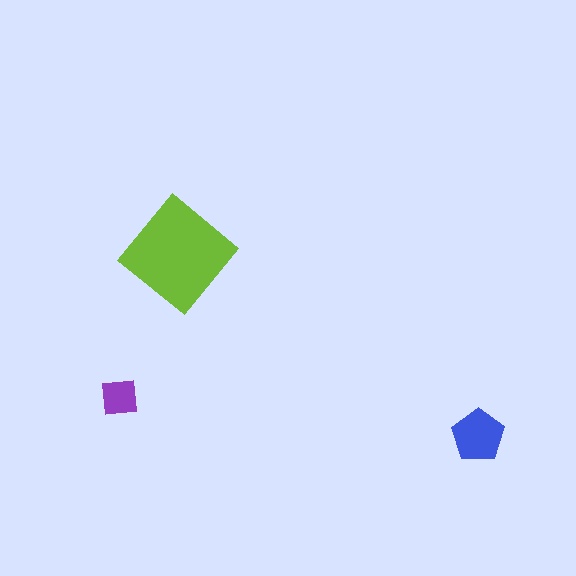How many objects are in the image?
There are 3 objects in the image.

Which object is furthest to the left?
The purple square is leftmost.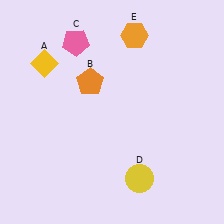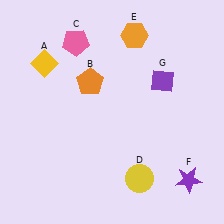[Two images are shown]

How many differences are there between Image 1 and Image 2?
There are 2 differences between the two images.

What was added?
A purple star (F), a purple diamond (G) were added in Image 2.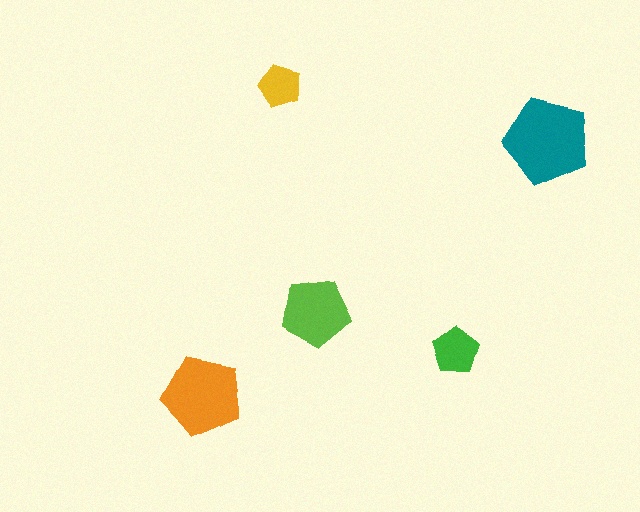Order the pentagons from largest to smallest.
the teal one, the orange one, the lime one, the green one, the yellow one.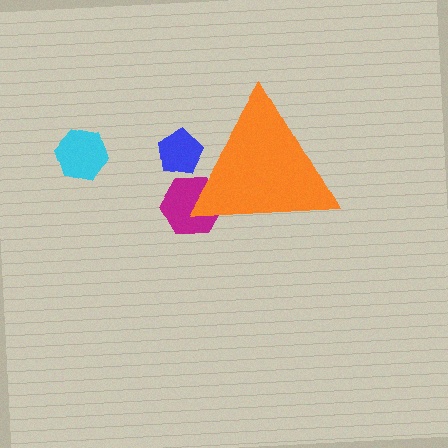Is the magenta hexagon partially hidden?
Yes, the magenta hexagon is partially hidden behind the orange triangle.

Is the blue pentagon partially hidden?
Yes, the blue pentagon is partially hidden behind the orange triangle.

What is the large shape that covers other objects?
An orange triangle.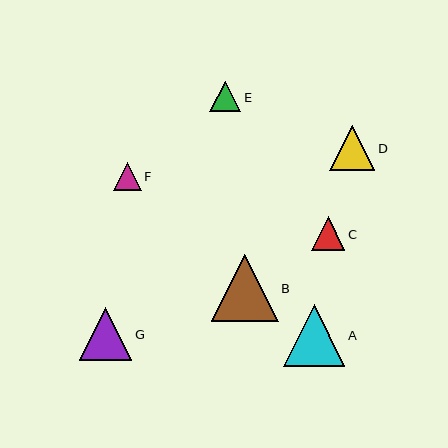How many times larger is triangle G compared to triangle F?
Triangle G is approximately 1.9 times the size of triangle F.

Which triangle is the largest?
Triangle B is the largest with a size of approximately 67 pixels.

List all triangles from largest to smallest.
From largest to smallest: B, A, G, D, C, E, F.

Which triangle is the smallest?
Triangle F is the smallest with a size of approximately 28 pixels.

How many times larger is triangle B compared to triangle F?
Triangle B is approximately 2.4 times the size of triangle F.